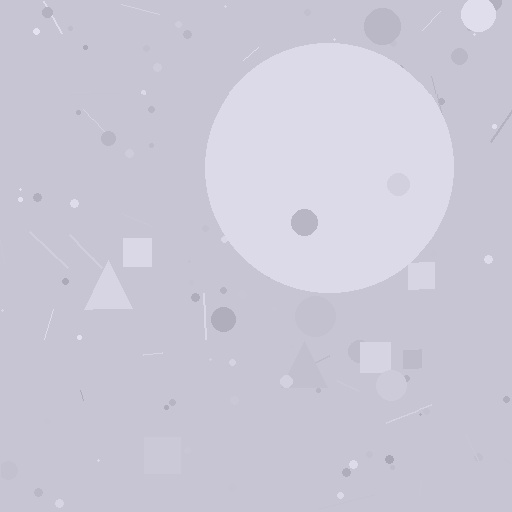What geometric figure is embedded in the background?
A circle is embedded in the background.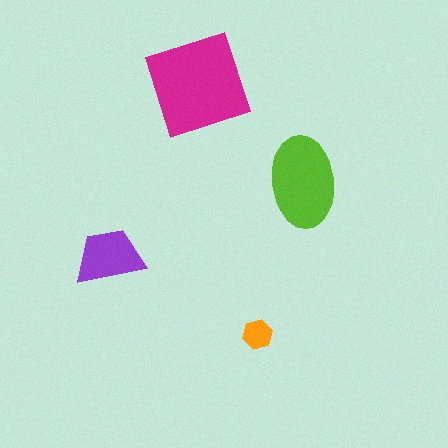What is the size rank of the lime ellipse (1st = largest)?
2nd.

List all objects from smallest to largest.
The orange hexagon, the purple trapezoid, the lime ellipse, the magenta diamond.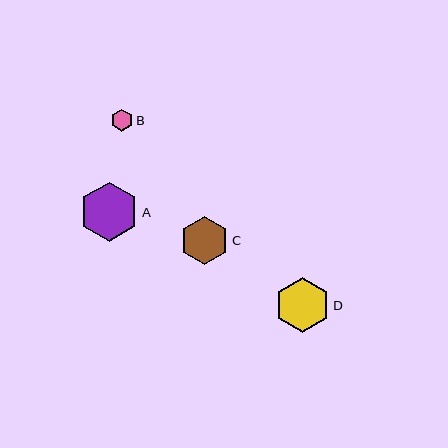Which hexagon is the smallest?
Hexagon B is the smallest with a size of approximately 22 pixels.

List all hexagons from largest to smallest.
From largest to smallest: A, D, C, B.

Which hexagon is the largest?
Hexagon A is the largest with a size of approximately 59 pixels.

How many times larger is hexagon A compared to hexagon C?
Hexagon A is approximately 1.2 times the size of hexagon C.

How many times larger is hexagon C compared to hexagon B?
Hexagon C is approximately 2.2 times the size of hexagon B.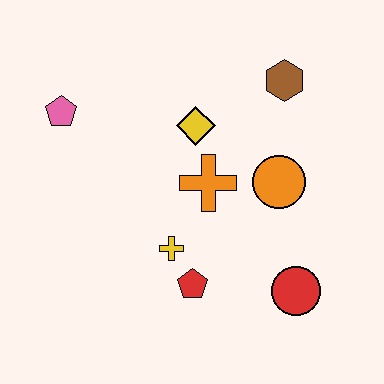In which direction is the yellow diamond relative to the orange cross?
The yellow diamond is above the orange cross.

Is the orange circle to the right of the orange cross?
Yes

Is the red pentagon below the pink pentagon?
Yes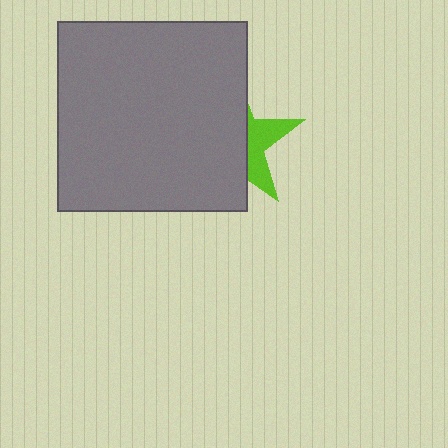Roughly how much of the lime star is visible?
A small part of it is visible (roughly 33%).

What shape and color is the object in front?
The object in front is a gray square.